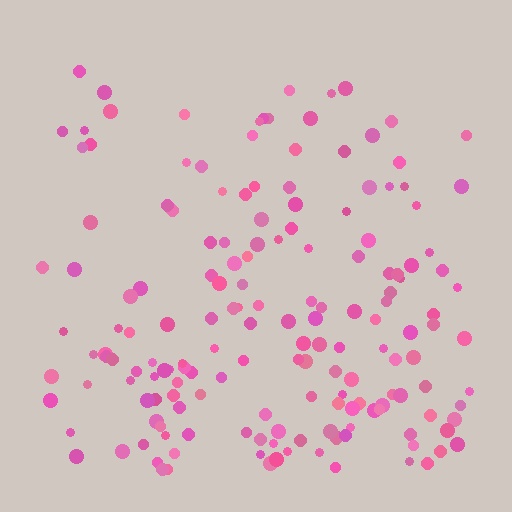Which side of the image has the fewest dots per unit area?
The top.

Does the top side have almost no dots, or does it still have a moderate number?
Still a moderate number, just noticeably fewer than the bottom.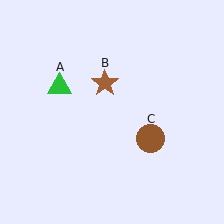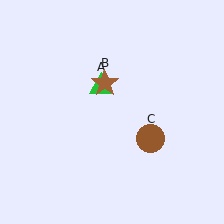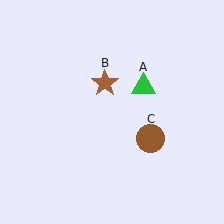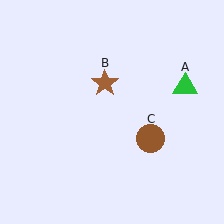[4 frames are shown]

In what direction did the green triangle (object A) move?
The green triangle (object A) moved right.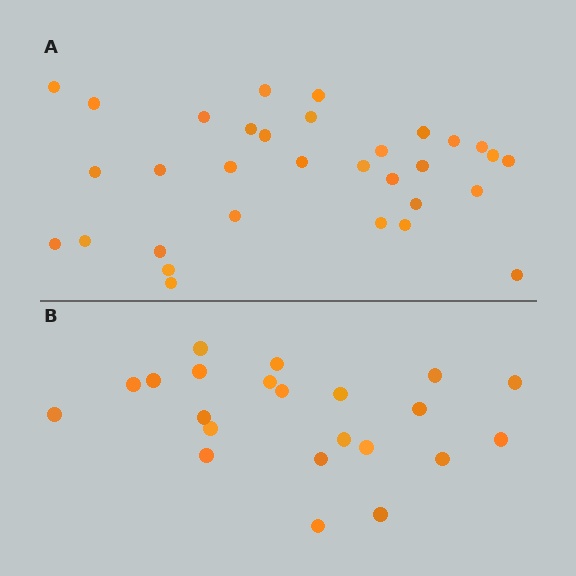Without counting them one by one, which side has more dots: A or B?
Region A (the top region) has more dots.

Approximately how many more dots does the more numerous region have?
Region A has roughly 10 or so more dots than region B.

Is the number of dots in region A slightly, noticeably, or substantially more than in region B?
Region A has substantially more. The ratio is roughly 1.5 to 1.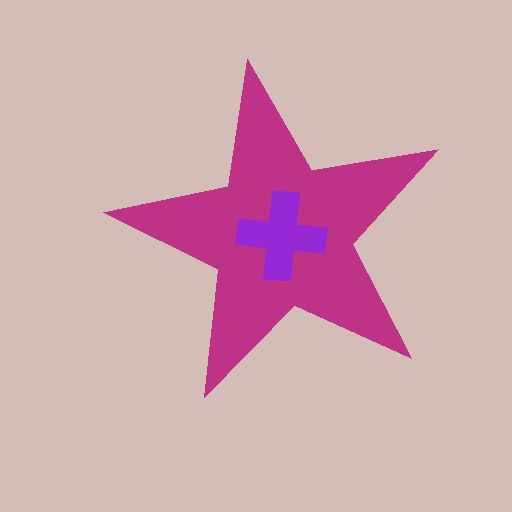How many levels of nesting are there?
2.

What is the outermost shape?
The magenta star.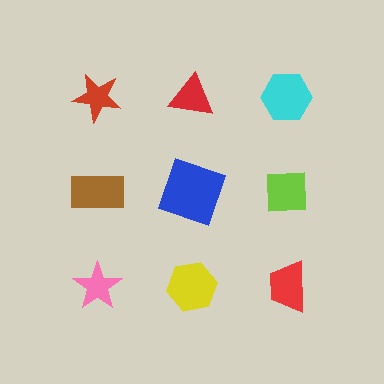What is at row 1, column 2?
A red triangle.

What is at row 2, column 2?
A blue square.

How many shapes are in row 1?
3 shapes.